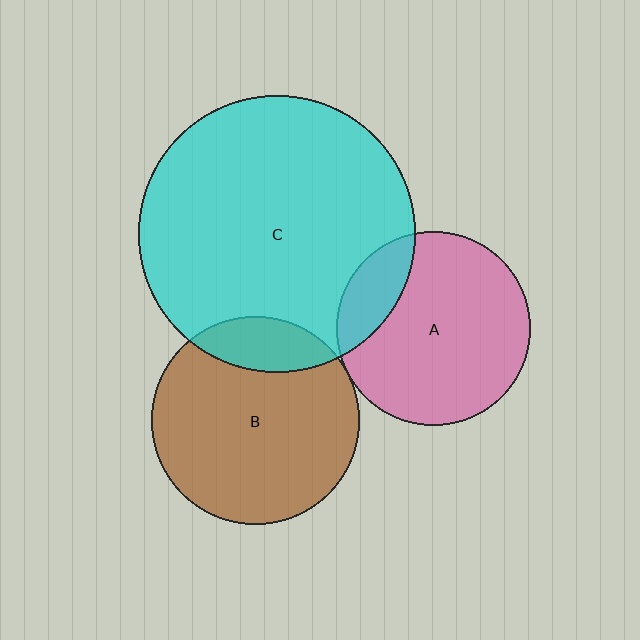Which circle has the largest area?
Circle C (cyan).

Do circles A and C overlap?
Yes.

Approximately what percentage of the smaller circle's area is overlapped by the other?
Approximately 15%.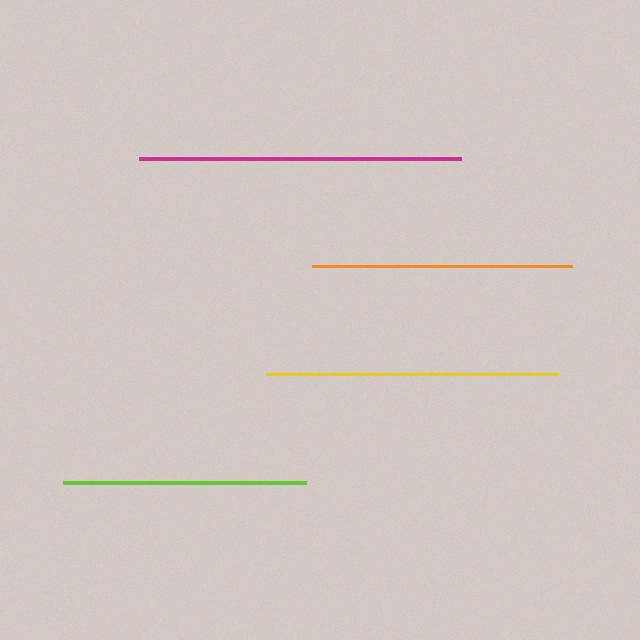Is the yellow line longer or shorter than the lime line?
The yellow line is longer than the lime line.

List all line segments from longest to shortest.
From longest to shortest: magenta, yellow, orange, lime.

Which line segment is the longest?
The magenta line is the longest at approximately 322 pixels.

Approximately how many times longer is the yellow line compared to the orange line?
The yellow line is approximately 1.1 times the length of the orange line.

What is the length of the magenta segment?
The magenta segment is approximately 322 pixels long.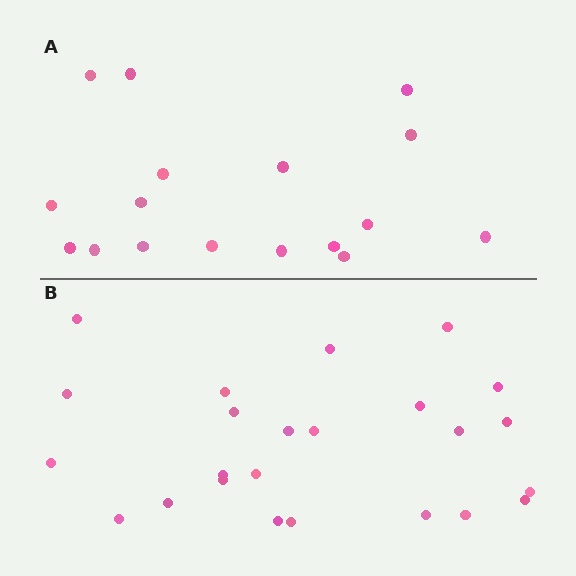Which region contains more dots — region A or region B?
Region B (the bottom region) has more dots.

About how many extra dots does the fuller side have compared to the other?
Region B has roughly 8 or so more dots than region A.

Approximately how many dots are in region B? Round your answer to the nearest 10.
About 20 dots. (The exact count is 24, which rounds to 20.)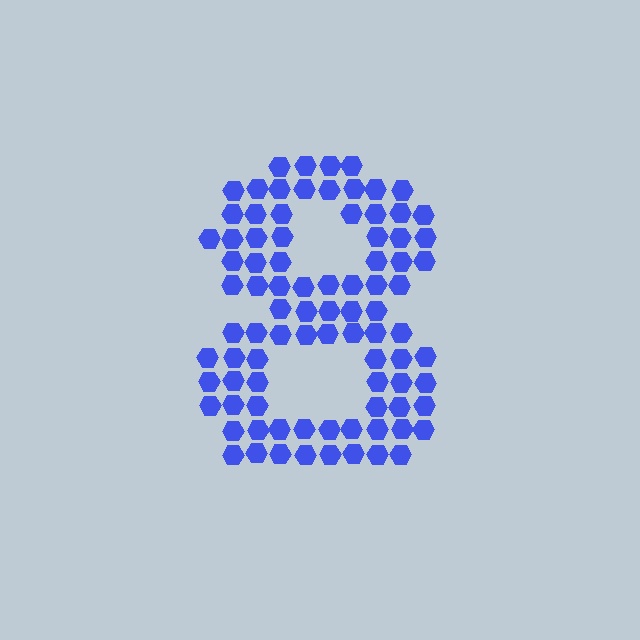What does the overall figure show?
The overall figure shows the digit 8.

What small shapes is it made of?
It is made of small hexagons.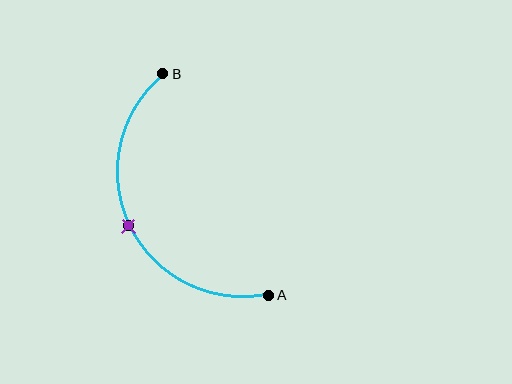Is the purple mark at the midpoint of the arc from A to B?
Yes. The purple mark lies on the arc at equal arc-length from both A and B — it is the arc midpoint.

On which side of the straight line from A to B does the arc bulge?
The arc bulges to the left of the straight line connecting A and B.